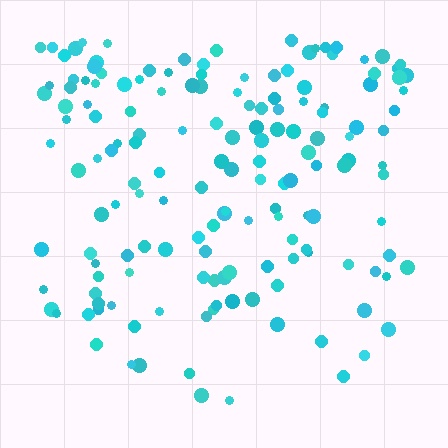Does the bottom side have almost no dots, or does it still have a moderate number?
Still a moderate number, just noticeably fewer than the top.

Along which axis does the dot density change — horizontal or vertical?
Vertical.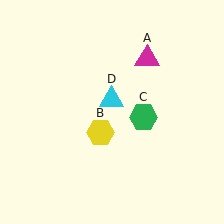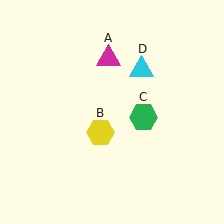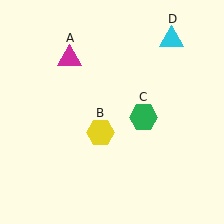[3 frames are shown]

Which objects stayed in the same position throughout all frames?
Yellow hexagon (object B) and green hexagon (object C) remained stationary.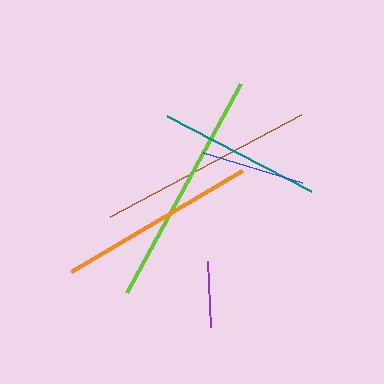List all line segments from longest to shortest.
From longest to shortest: lime, brown, orange, teal, blue, purple.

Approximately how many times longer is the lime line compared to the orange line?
The lime line is approximately 1.2 times the length of the orange line.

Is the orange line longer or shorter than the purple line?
The orange line is longer than the purple line.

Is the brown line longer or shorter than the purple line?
The brown line is longer than the purple line.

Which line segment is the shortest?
The purple line is the shortest at approximately 67 pixels.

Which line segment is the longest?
The lime line is the longest at approximately 238 pixels.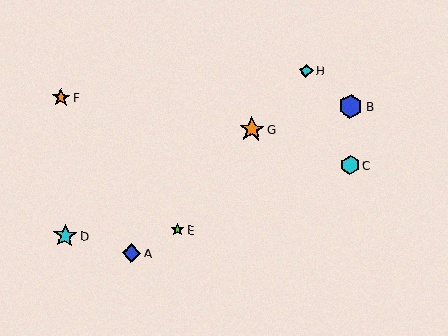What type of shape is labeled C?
Shape C is a cyan hexagon.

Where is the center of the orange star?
The center of the orange star is at (252, 129).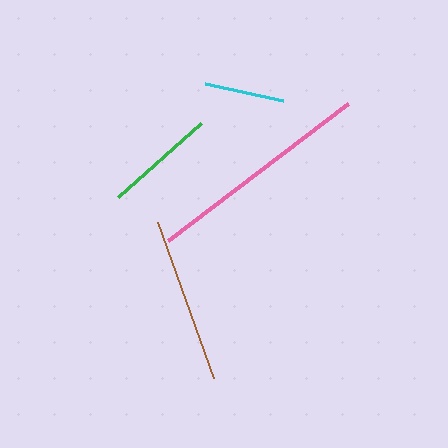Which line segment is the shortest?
The cyan line is the shortest at approximately 80 pixels.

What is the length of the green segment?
The green segment is approximately 111 pixels long.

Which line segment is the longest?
The pink line is the longest at approximately 226 pixels.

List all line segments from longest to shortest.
From longest to shortest: pink, brown, green, cyan.